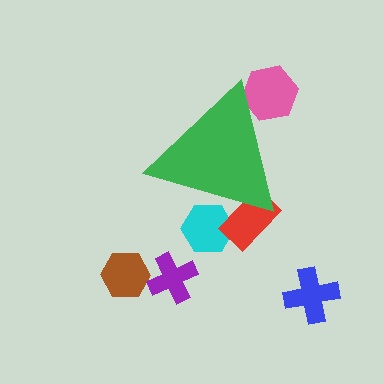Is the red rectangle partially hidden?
Yes, the red rectangle is partially hidden behind the green triangle.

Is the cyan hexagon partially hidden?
Yes, the cyan hexagon is partially hidden behind the green triangle.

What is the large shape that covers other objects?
A green triangle.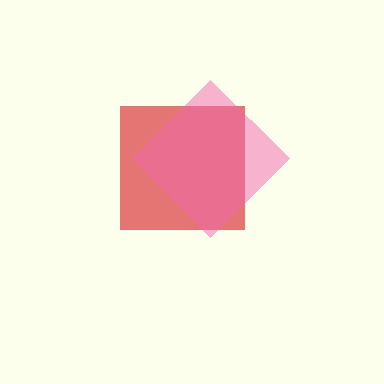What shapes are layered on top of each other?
The layered shapes are: a red square, a pink diamond.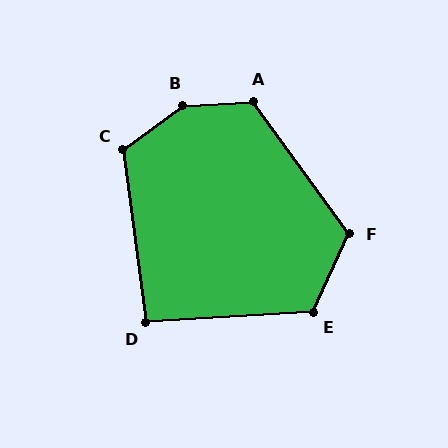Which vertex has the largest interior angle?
B, at approximately 146 degrees.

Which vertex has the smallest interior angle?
D, at approximately 94 degrees.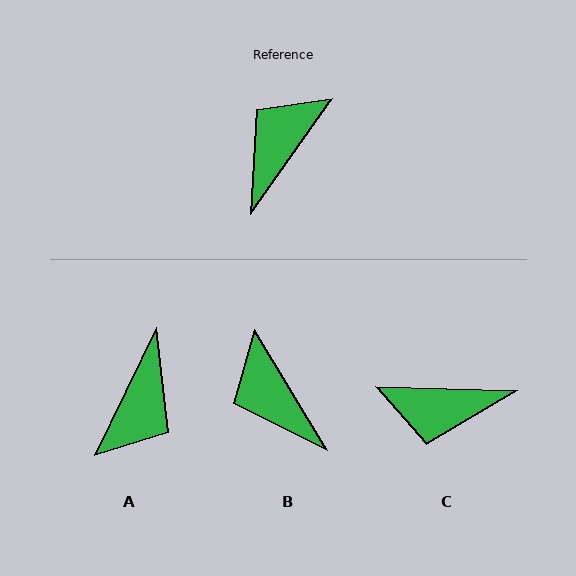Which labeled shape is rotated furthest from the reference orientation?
A, about 170 degrees away.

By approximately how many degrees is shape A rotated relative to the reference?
Approximately 170 degrees clockwise.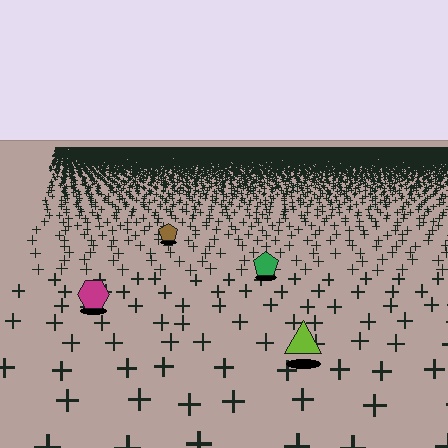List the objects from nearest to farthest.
From nearest to farthest: the lime triangle, the magenta hexagon, the green pentagon, the brown pentagon.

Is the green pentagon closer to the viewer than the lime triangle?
No. The lime triangle is closer — you can tell from the texture gradient: the ground texture is coarser near it.